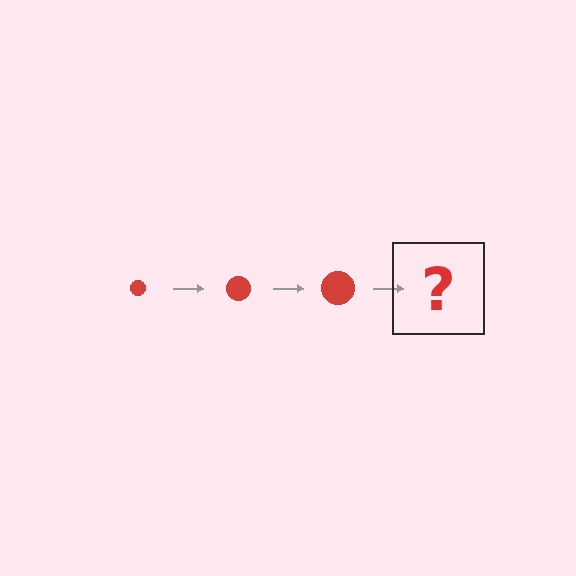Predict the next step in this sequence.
The next step is a red circle, larger than the previous one.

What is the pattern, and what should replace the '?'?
The pattern is that the circle gets progressively larger each step. The '?' should be a red circle, larger than the previous one.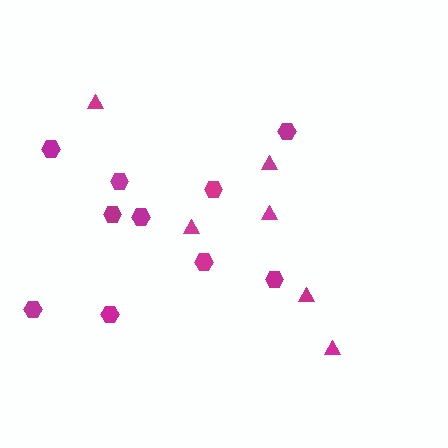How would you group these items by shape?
There are 2 groups: one group of hexagons (10) and one group of triangles (6).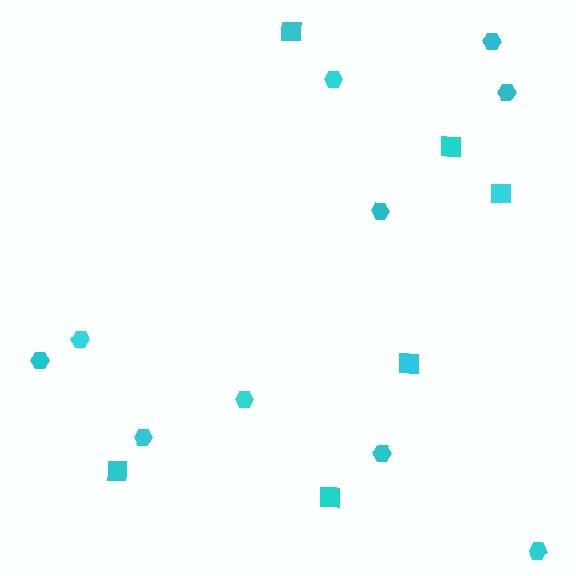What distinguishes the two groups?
There are 2 groups: one group of hexagons (10) and one group of squares (6).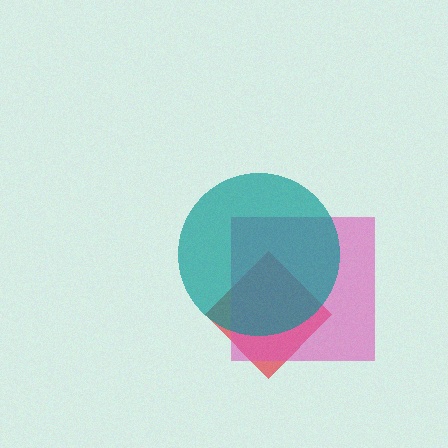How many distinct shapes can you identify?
There are 3 distinct shapes: a red diamond, a pink square, a teal circle.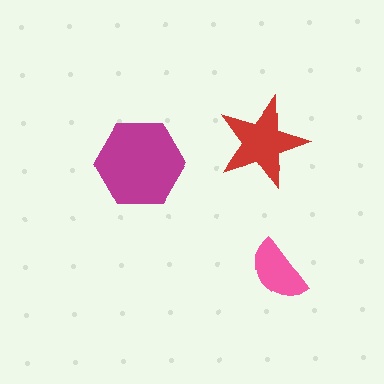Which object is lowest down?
The pink semicircle is bottommost.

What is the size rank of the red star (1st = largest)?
2nd.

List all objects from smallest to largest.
The pink semicircle, the red star, the magenta hexagon.